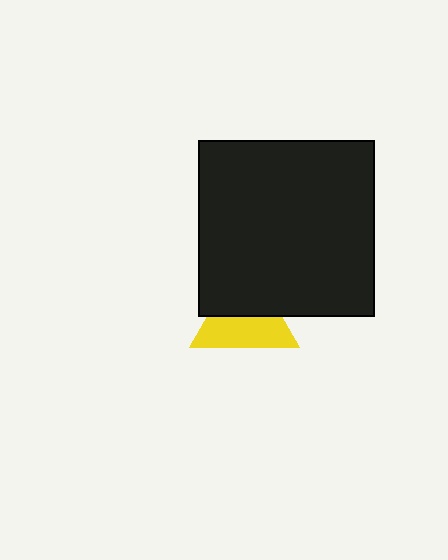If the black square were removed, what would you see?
You would see the complete yellow triangle.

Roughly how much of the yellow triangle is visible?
About half of it is visible (roughly 53%).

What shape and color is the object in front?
The object in front is a black square.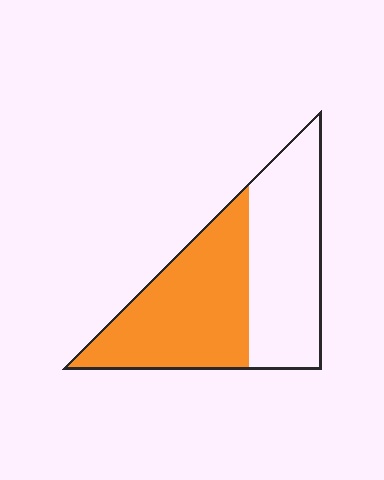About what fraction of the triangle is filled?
About one half (1/2).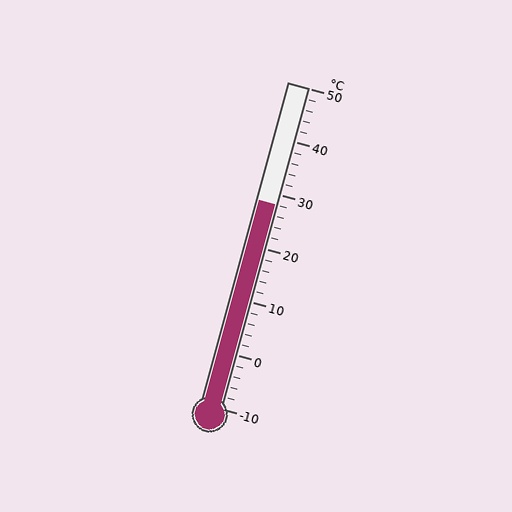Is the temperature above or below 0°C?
The temperature is above 0°C.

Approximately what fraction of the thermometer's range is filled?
The thermometer is filled to approximately 65% of its range.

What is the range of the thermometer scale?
The thermometer scale ranges from -10°C to 50°C.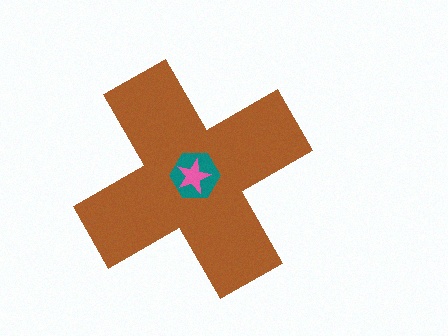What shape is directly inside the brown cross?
The teal hexagon.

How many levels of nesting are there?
3.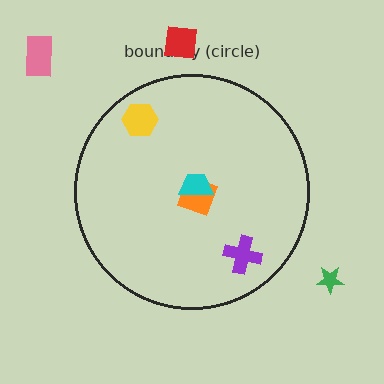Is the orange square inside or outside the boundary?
Inside.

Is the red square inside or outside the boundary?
Outside.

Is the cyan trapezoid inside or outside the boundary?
Inside.